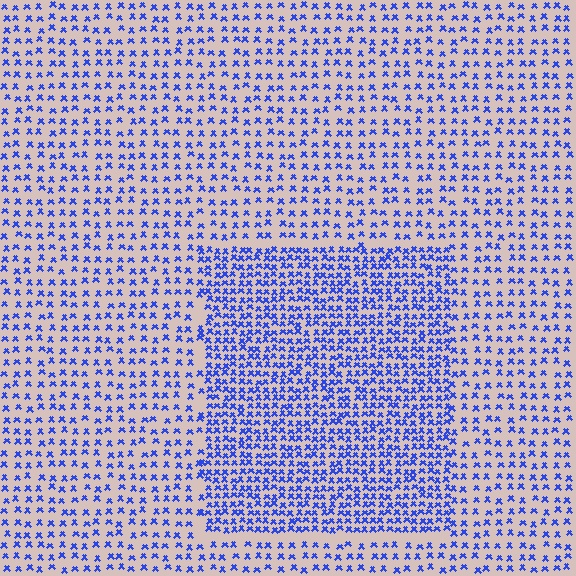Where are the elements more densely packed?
The elements are more densely packed inside the rectangle boundary.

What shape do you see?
I see a rectangle.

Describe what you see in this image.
The image contains small blue elements arranged at two different densities. A rectangle-shaped region is visible where the elements are more densely packed than the surrounding area.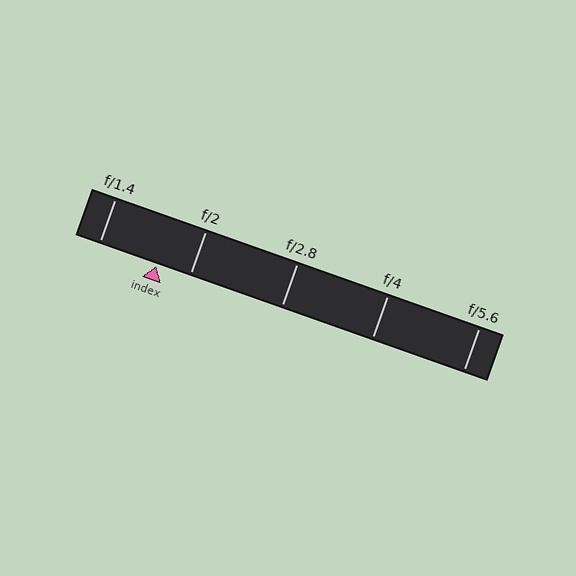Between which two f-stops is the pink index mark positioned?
The index mark is between f/1.4 and f/2.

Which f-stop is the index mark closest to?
The index mark is closest to f/2.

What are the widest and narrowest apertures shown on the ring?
The widest aperture shown is f/1.4 and the narrowest is f/5.6.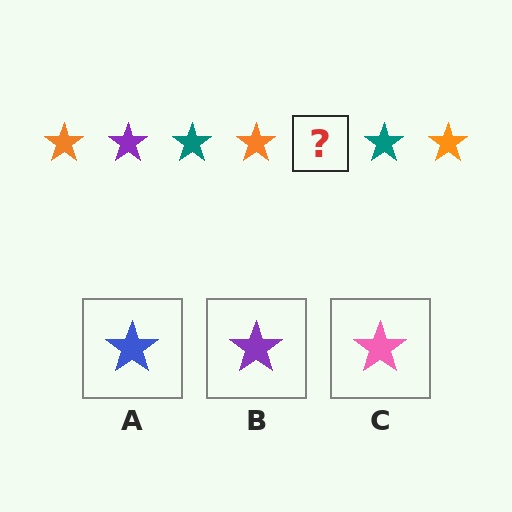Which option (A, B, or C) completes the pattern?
B.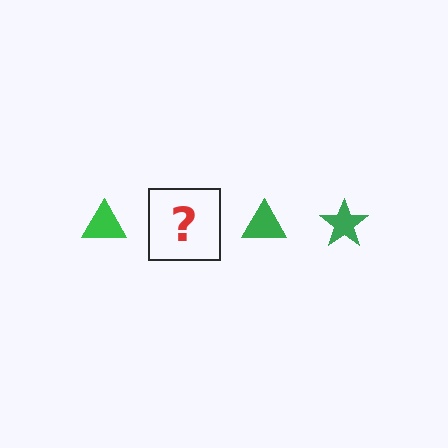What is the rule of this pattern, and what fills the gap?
The rule is that the pattern cycles through triangle, star shapes in green. The gap should be filled with a green star.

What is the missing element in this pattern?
The missing element is a green star.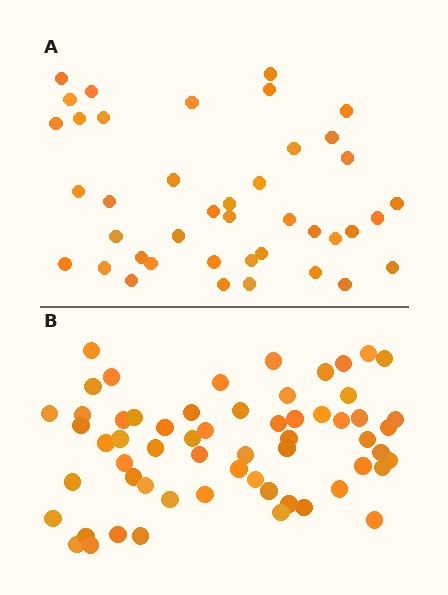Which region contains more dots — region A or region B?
Region B (the bottom region) has more dots.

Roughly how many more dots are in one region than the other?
Region B has approximately 20 more dots than region A.